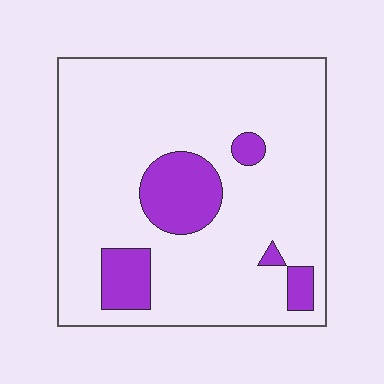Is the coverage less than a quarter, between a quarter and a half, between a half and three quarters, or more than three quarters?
Less than a quarter.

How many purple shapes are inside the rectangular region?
5.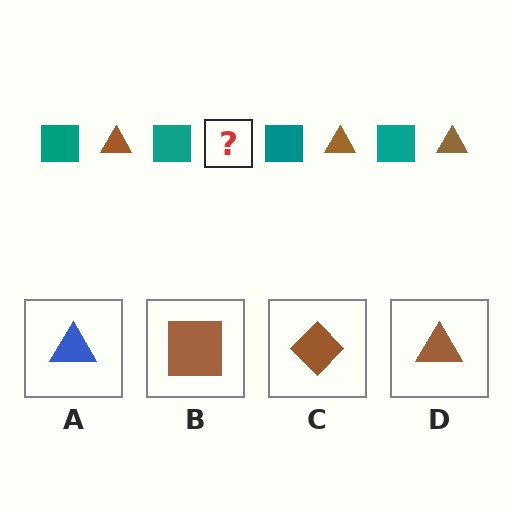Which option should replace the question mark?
Option D.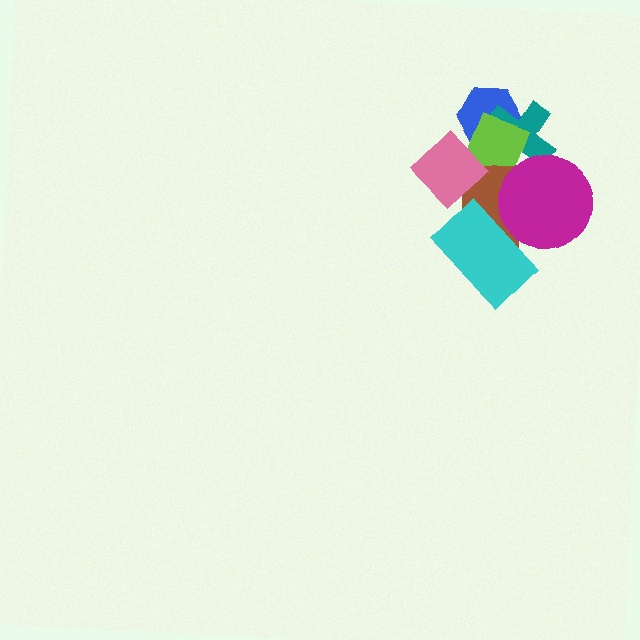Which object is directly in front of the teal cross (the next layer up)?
The lime rectangle is directly in front of the teal cross.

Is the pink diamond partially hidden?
No, no other shape covers it.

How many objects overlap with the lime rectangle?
5 objects overlap with the lime rectangle.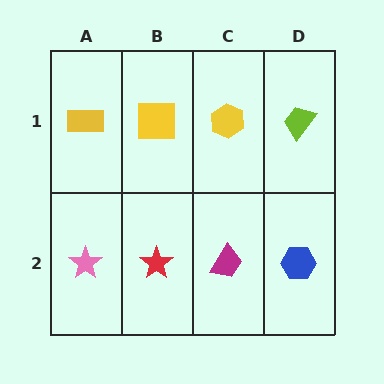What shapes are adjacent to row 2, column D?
A lime trapezoid (row 1, column D), a magenta trapezoid (row 2, column C).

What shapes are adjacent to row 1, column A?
A pink star (row 2, column A), a yellow square (row 1, column B).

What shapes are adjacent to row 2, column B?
A yellow square (row 1, column B), a pink star (row 2, column A), a magenta trapezoid (row 2, column C).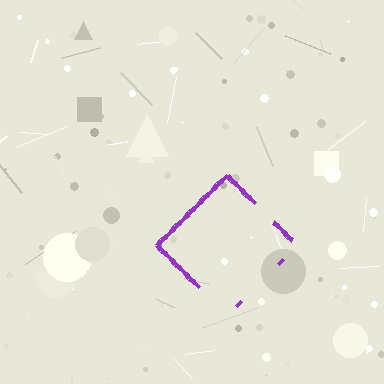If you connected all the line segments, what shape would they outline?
They would outline a diamond.